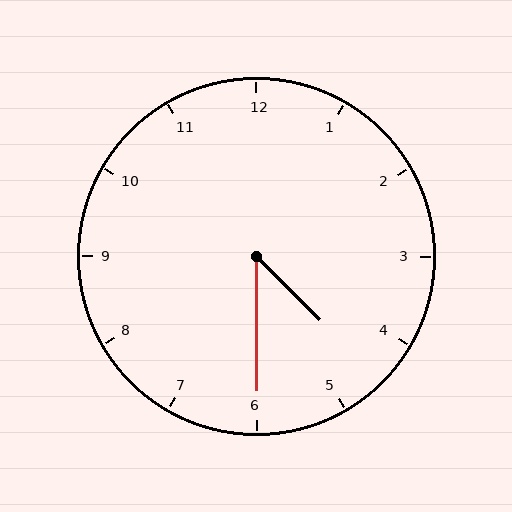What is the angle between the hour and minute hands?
Approximately 45 degrees.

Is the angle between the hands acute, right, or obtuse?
It is acute.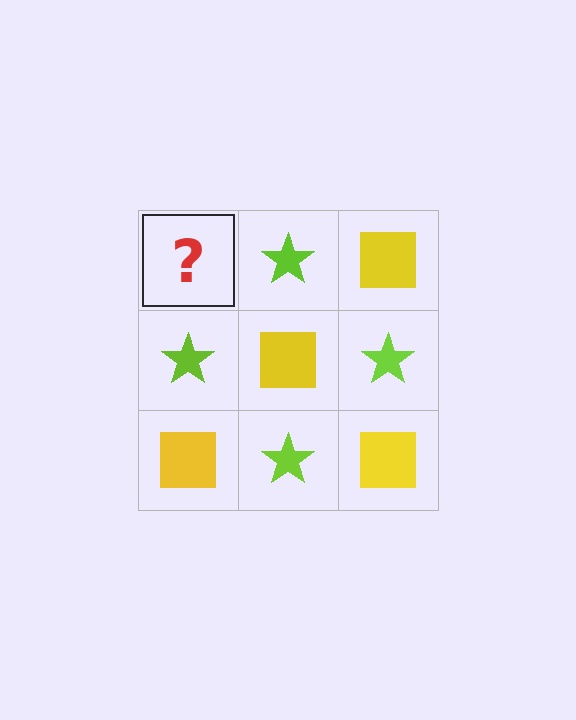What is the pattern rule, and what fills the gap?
The rule is that it alternates yellow square and lime star in a checkerboard pattern. The gap should be filled with a yellow square.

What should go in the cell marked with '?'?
The missing cell should contain a yellow square.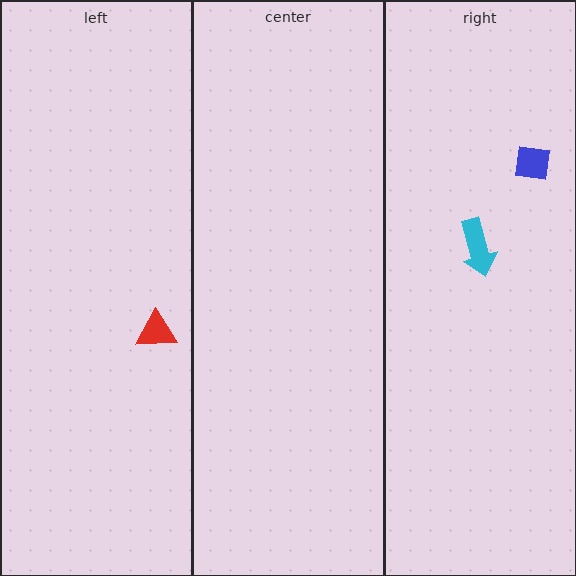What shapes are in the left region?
The red triangle.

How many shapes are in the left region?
1.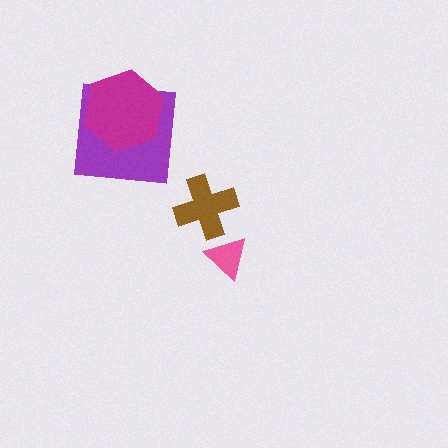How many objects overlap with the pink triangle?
0 objects overlap with the pink triangle.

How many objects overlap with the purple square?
1 object overlaps with the purple square.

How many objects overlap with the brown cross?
0 objects overlap with the brown cross.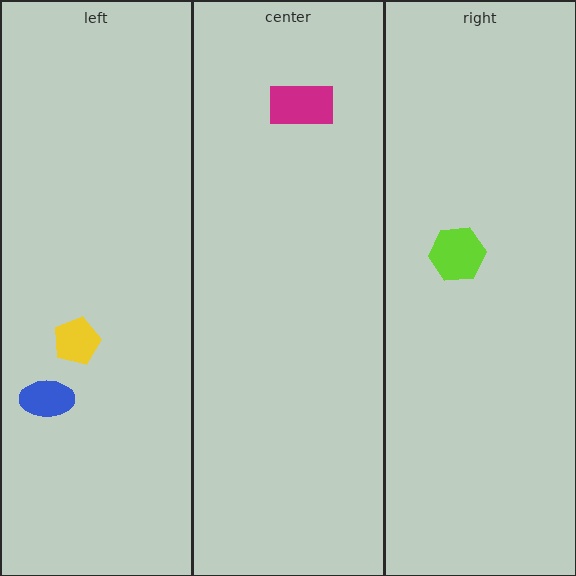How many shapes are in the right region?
1.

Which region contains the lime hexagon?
The right region.